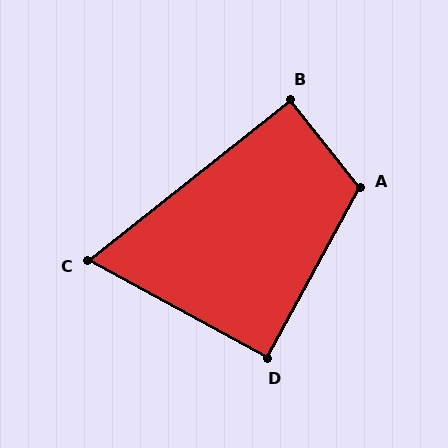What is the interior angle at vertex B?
Approximately 90 degrees (approximately right).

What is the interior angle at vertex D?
Approximately 90 degrees (approximately right).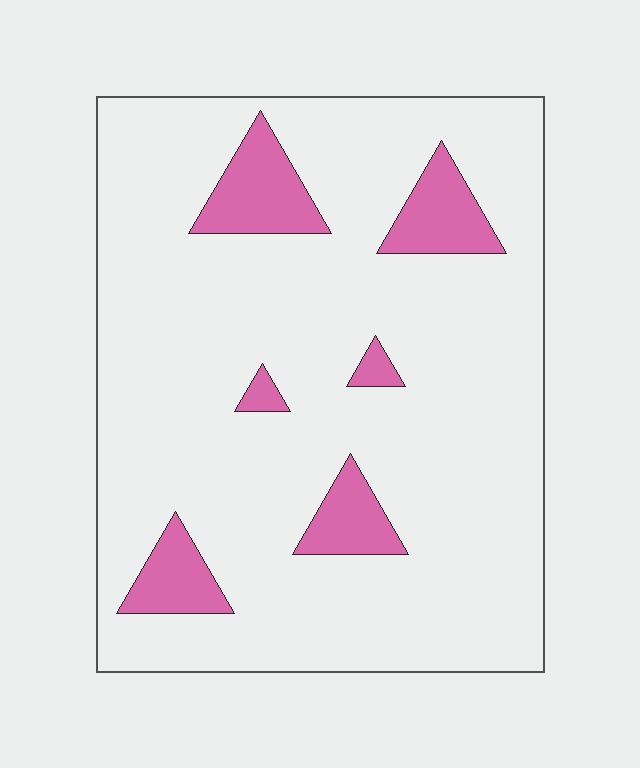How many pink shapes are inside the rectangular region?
6.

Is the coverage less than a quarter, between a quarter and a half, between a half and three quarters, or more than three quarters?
Less than a quarter.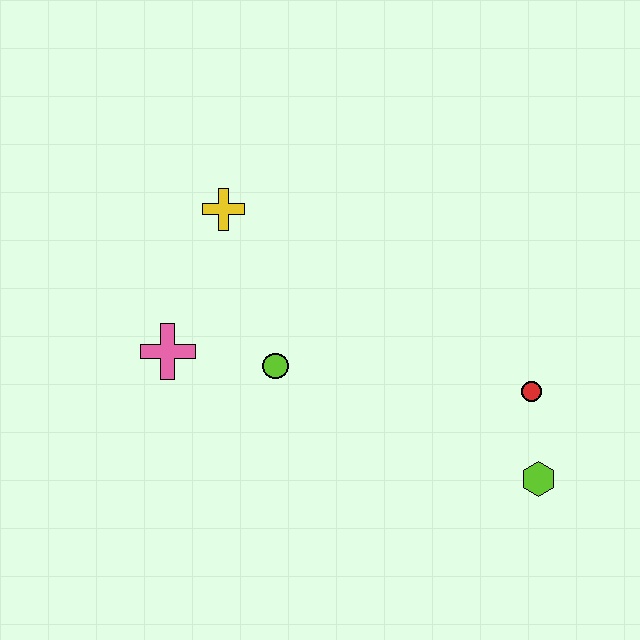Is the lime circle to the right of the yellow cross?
Yes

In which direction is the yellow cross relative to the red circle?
The yellow cross is to the left of the red circle.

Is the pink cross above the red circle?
Yes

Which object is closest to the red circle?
The lime hexagon is closest to the red circle.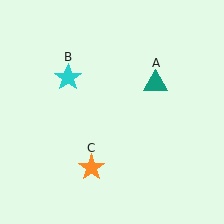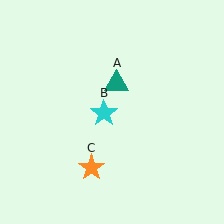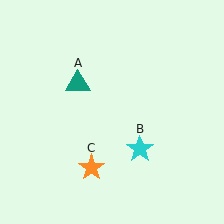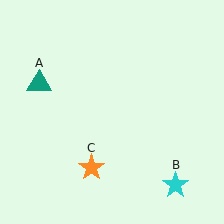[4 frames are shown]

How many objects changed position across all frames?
2 objects changed position: teal triangle (object A), cyan star (object B).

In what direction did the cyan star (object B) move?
The cyan star (object B) moved down and to the right.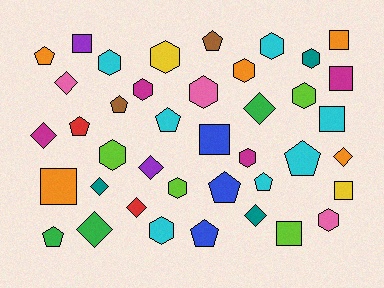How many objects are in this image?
There are 40 objects.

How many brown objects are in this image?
There are 2 brown objects.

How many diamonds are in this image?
There are 9 diamonds.